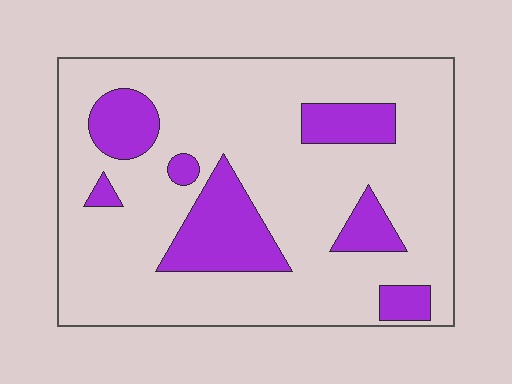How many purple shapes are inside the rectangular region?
7.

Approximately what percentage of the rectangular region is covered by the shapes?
Approximately 20%.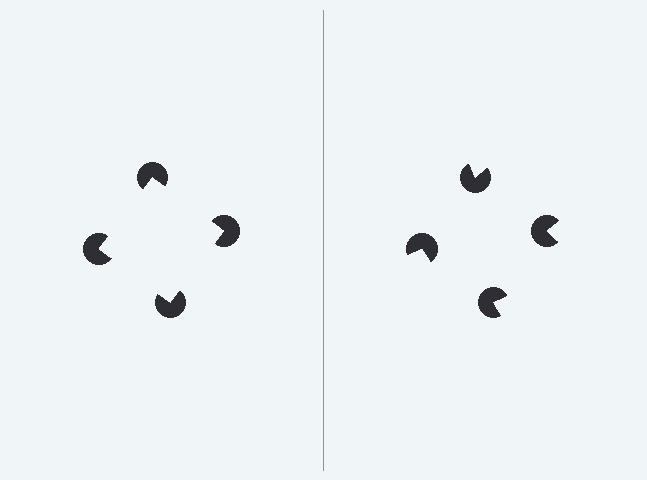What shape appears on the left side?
An illusory square.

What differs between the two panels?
The pac-man discs are positioned identically on both sides; only the wedge orientations differ. On the left they align to a square; on the right they are misaligned.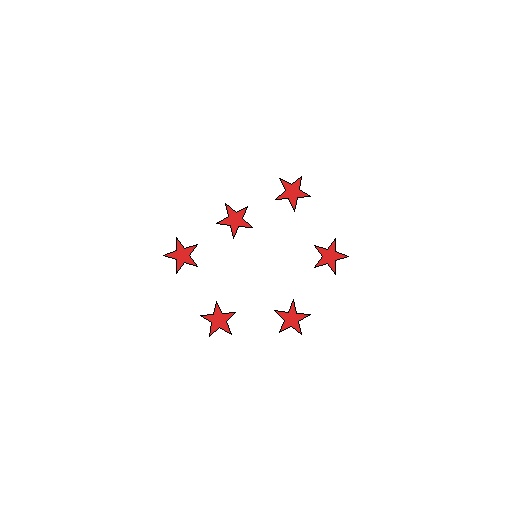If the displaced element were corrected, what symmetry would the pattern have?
It would have 6-fold rotational symmetry — the pattern would map onto itself every 60 degrees.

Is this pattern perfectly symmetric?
No. The 6 red stars are arranged in a ring, but one element near the 11 o'clock position is pulled inward toward the center, breaking the 6-fold rotational symmetry.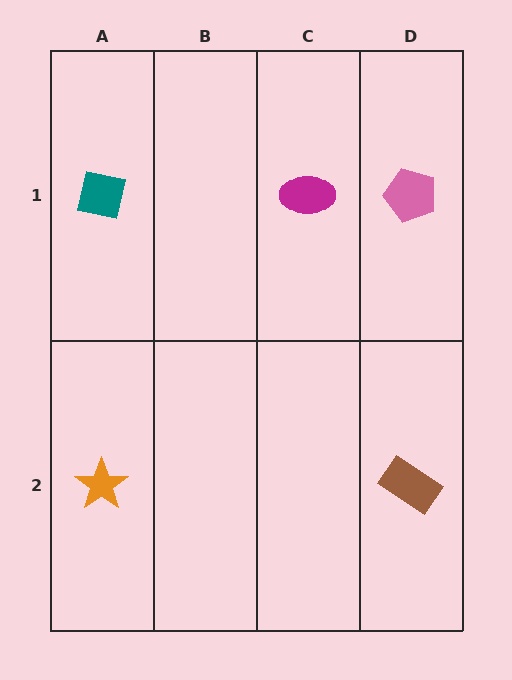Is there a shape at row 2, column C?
No, that cell is empty.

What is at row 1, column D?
A pink pentagon.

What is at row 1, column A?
A teal square.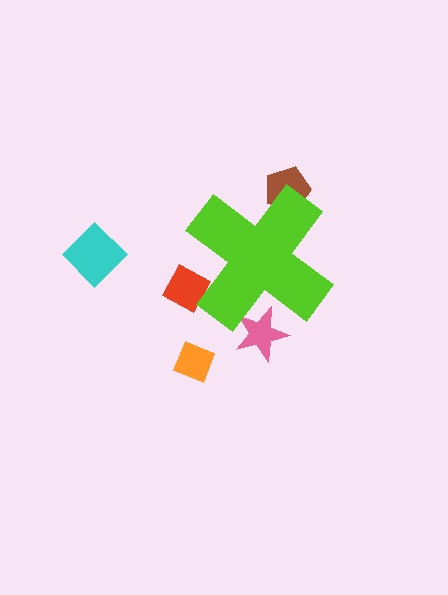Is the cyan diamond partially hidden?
No, the cyan diamond is fully visible.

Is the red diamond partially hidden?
Yes, the red diamond is partially hidden behind the lime cross.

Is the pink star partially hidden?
Yes, the pink star is partially hidden behind the lime cross.